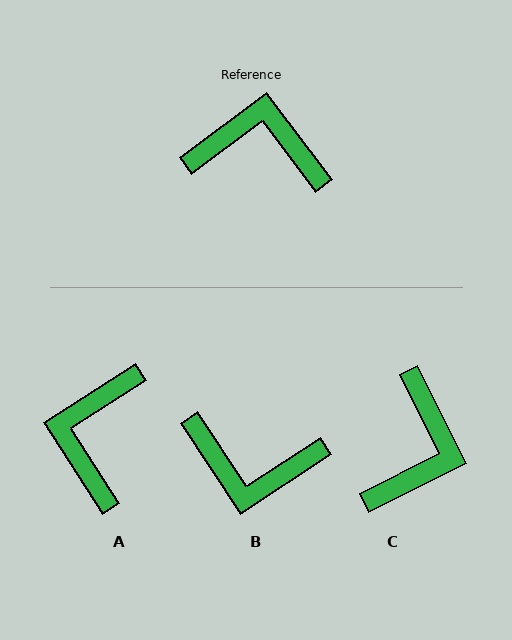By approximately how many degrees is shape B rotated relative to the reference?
Approximately 176 degrees counter-clockwise.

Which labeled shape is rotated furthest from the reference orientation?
B, about 176 degrees away.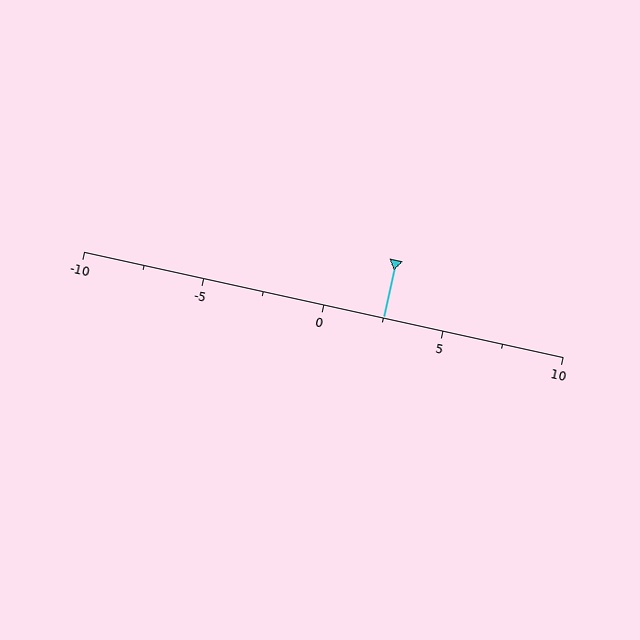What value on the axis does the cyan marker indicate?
The marker indicates approximately 2.5.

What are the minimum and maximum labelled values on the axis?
The axis runs from -10 to 10.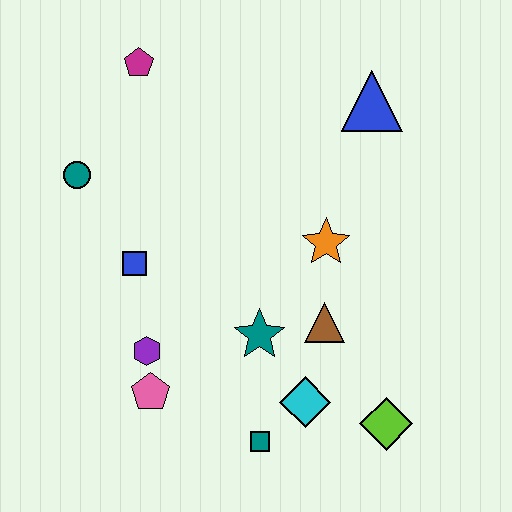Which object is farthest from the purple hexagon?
The blue triangle is farthest from the purple hexagon.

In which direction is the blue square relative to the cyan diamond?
The blue square is to the left of the cyan diamond.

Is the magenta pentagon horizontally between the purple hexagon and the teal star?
No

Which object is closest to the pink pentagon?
The purple hexagon is closest to the pink pentagon.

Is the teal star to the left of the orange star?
Yes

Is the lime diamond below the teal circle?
Yes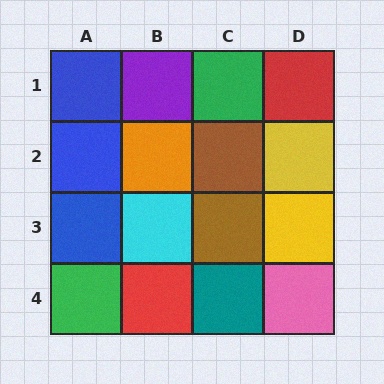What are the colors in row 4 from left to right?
Green, red, teal, pink.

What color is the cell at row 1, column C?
Green.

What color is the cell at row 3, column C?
Brown.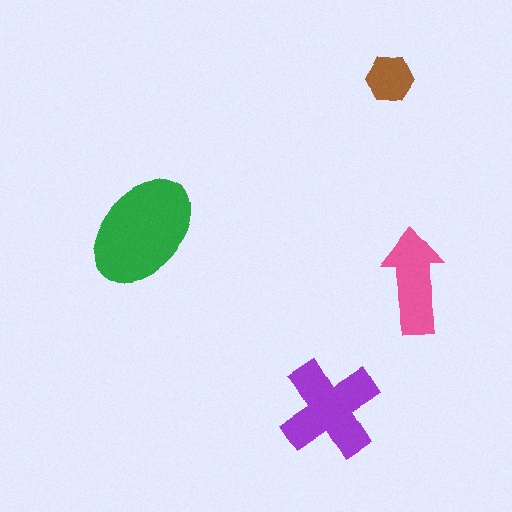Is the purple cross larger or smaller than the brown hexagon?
Larger.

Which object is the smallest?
The brown hexagon.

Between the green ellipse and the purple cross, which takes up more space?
The green ellipse.